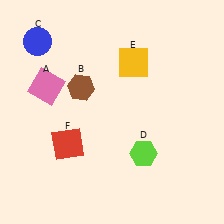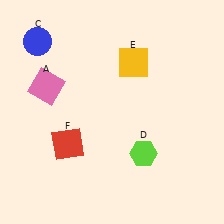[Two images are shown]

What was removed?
The brown hexagon (B) was removed in Image 2.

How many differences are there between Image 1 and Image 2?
There is 1 difference between the two images.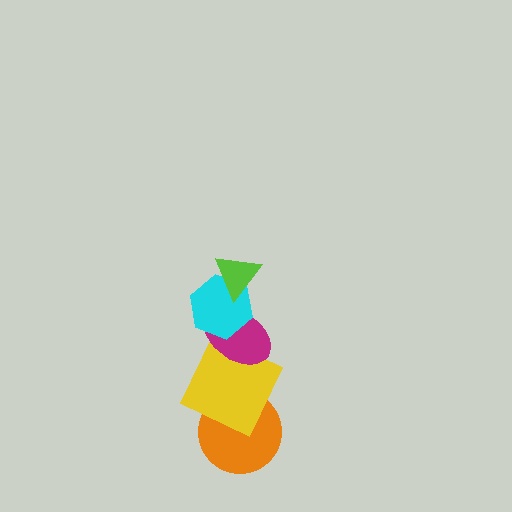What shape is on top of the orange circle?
The yellow square is on top of the orange circle.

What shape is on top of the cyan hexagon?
The lime triangle is on top of the cyan hexagon.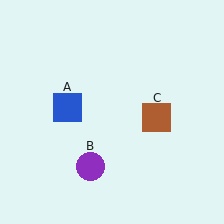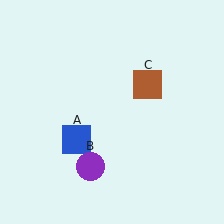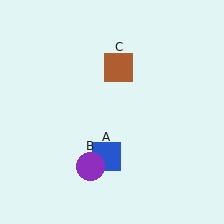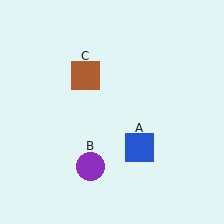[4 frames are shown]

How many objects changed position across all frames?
2 objects changed position: blue square (object A), brown square (object C).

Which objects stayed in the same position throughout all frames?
Purple circle (object B) remained stationary.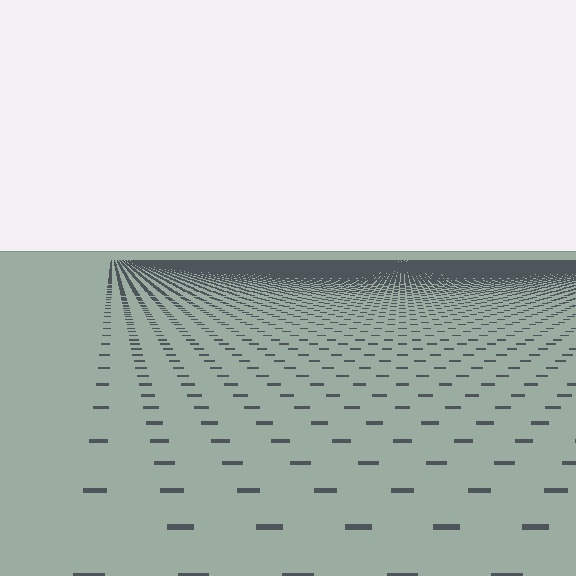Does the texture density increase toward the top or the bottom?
Density increases toward the top.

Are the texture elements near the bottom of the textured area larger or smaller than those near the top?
Larger. Near the bottom, elements are closer to the viewer and appear at a bigger on-screen size.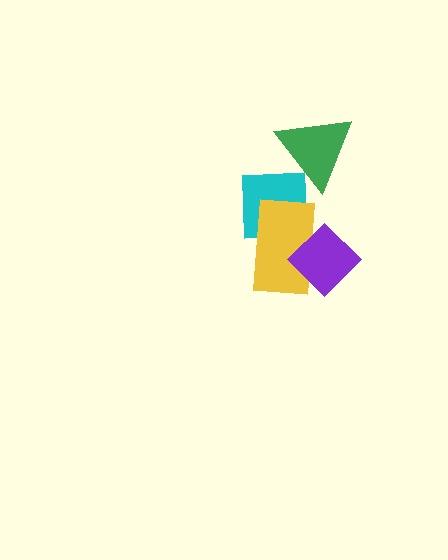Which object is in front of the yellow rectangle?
The purple diamond is in front of the yellow rectangle.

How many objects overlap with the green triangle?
0 objects overlap with the green triangle.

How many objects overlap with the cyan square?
1 object overlaps with the cyan square.